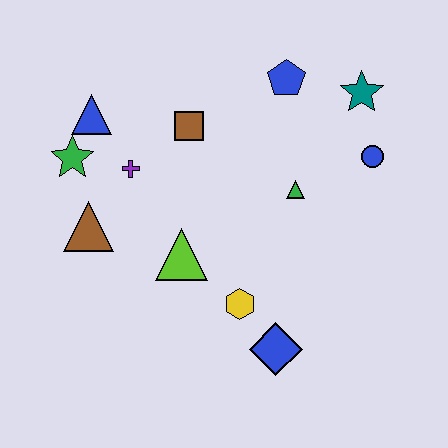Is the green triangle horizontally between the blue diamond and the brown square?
No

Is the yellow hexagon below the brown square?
Yes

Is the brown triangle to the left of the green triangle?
Yes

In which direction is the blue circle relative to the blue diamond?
The blue circle is above the blue diamond.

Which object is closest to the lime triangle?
The yellow hexagon is closest to the lime triangle.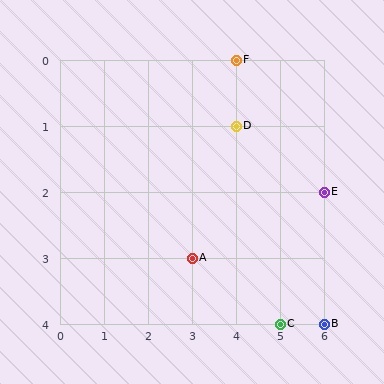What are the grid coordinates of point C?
Point C is at grid coordinates (5, 4).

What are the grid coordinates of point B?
Point B is at grid coordinates (6, 4).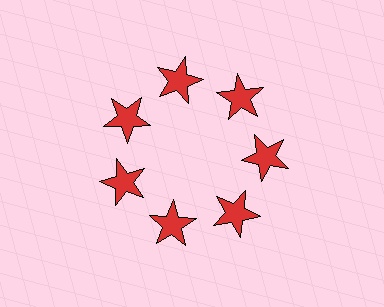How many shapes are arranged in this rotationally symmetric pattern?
There are 7 shapes, arranged in 7 groups of 1.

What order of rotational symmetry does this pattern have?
This pattern has 7-fold rotational symmetry.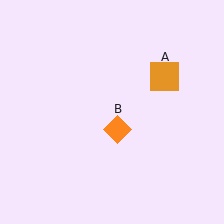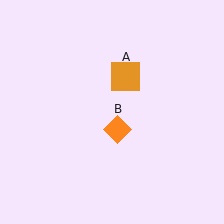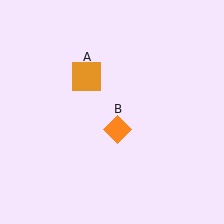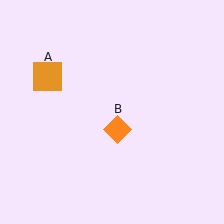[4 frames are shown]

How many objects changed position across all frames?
1 object changed position: orange square (object A).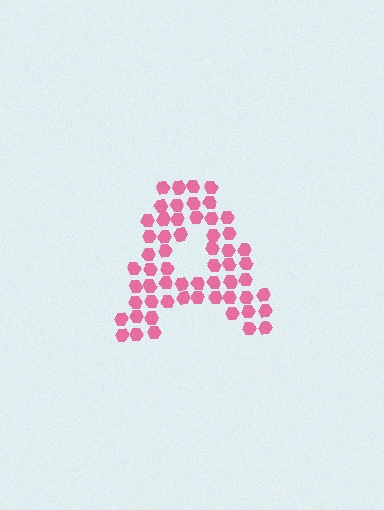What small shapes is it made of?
It is made of small hexagons.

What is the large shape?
The large shape is the letter A.